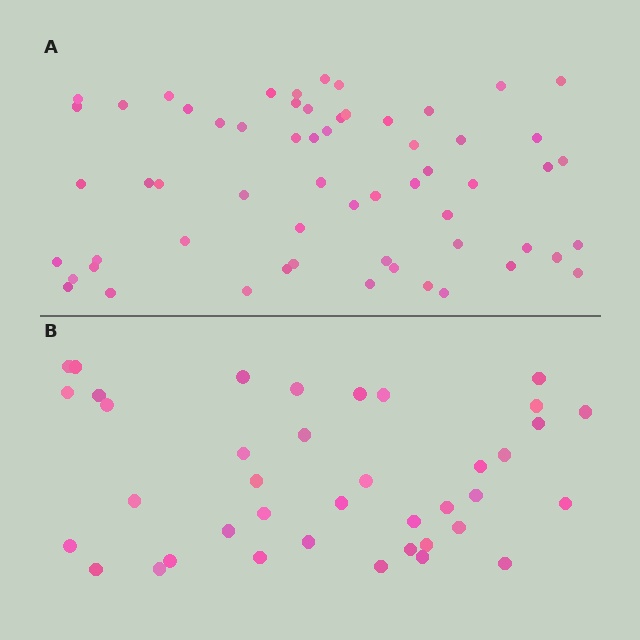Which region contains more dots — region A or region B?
Region A (the top region) has more dots.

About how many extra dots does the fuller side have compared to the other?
Region A has approximately 20 more dots than region B.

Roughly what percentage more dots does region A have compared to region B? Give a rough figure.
About 55% more.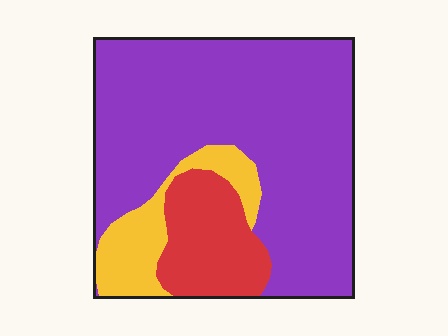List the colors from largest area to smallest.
From largest to smallest: purple, red, yellow.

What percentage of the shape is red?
Red covers about 15% of the shape.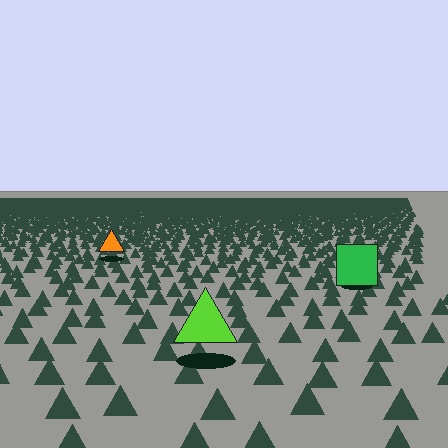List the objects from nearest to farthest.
From nearest to farthest: the lime triangle, the green square, the orange triangle.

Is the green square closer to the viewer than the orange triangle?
Yes. The green square is closer — you can tell from the texture gradient: the ground texture is coarser near it.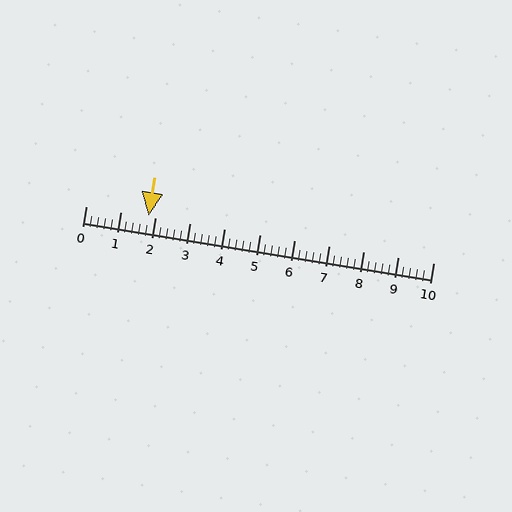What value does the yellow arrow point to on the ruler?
The yellow arrow points to approximately 1.8.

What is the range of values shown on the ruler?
The ruler shows values from 0 to 10.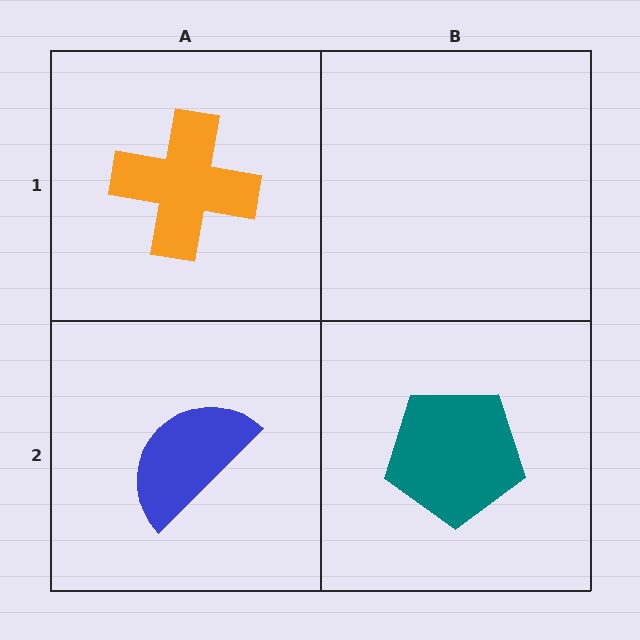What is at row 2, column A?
A blue semicircle.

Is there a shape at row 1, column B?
No, that cell is empty.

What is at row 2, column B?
A teal pentagon.